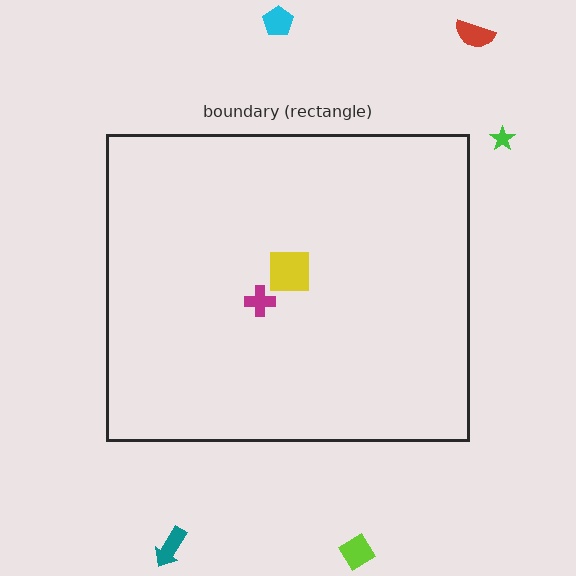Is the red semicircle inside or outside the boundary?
Outside.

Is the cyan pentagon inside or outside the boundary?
Outside.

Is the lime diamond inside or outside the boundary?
Outside.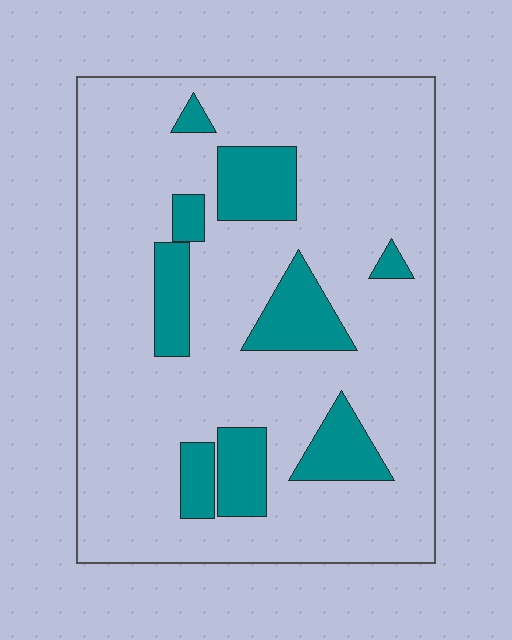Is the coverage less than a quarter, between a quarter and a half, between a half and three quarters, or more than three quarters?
Less than a quarter.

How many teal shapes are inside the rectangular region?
9.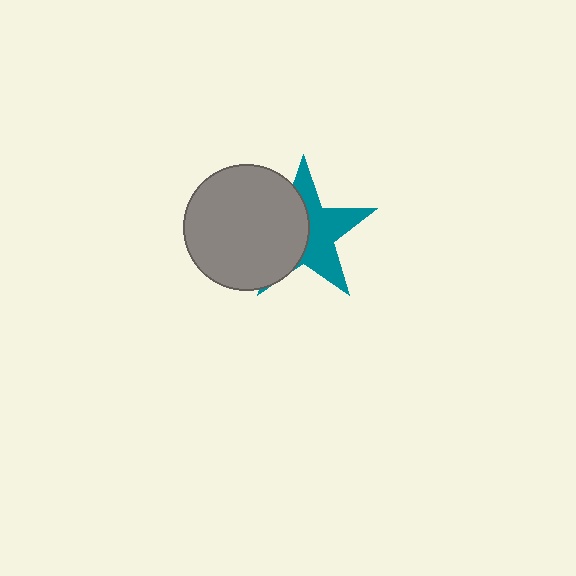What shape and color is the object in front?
The object in front is a gray circle.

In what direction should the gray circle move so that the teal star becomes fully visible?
The gray circle should move left. That is the shortest direction to clear the overlap and leave the teal star fully visible.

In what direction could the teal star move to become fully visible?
The teal star could move right. That would shift it out from behind the gray circle entirely.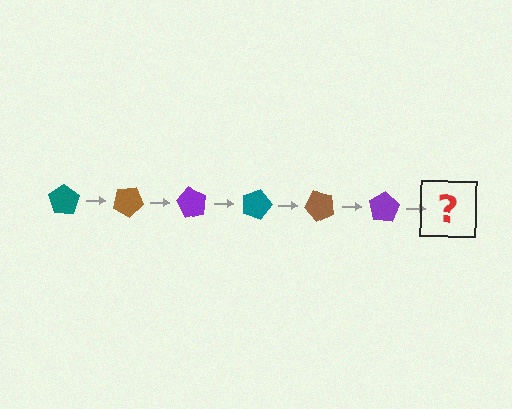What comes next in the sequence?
The next element should be a teal pentagon, rotated 180 degrees from the start.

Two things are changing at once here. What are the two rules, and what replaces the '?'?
The two rules are that it rotates 30 degrees each step and the color cycles through teal, brown, and purple. The '?' should be a teal pentagon, rotated 180 degrees from the start.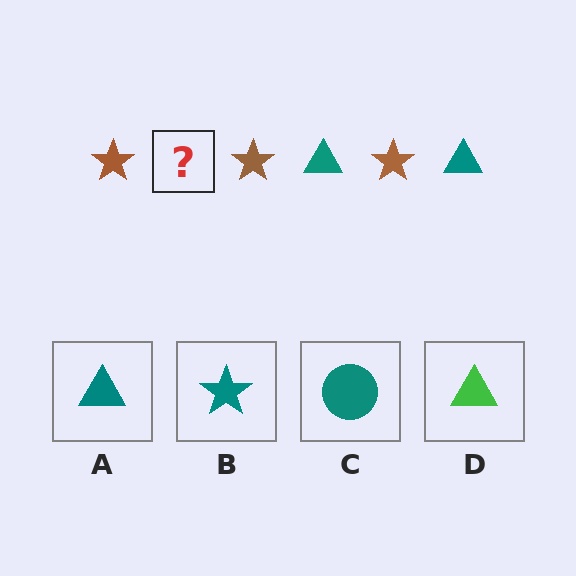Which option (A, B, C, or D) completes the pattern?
A.